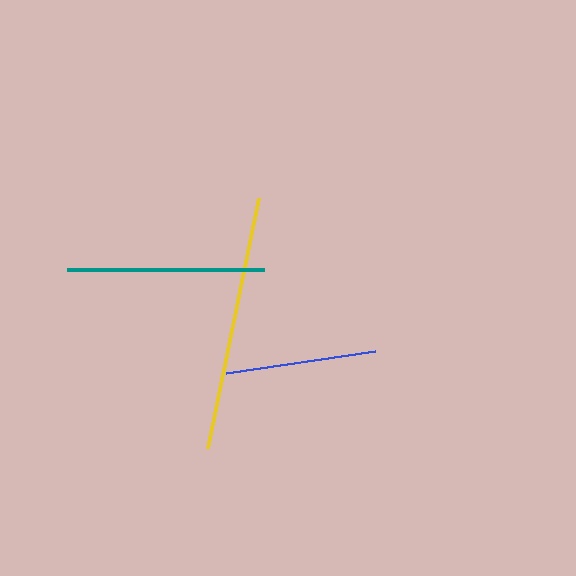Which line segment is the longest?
The yellow line is the longest at approximately 255 pixels.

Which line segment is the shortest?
The blue line is the shortest at approximately 151 pixels.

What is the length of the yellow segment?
The yellow segment is approximately 255 pixels long.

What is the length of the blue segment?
The blue segment is approximately 151 pixels long.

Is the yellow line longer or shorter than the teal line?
The yellow line is longer than the teal line.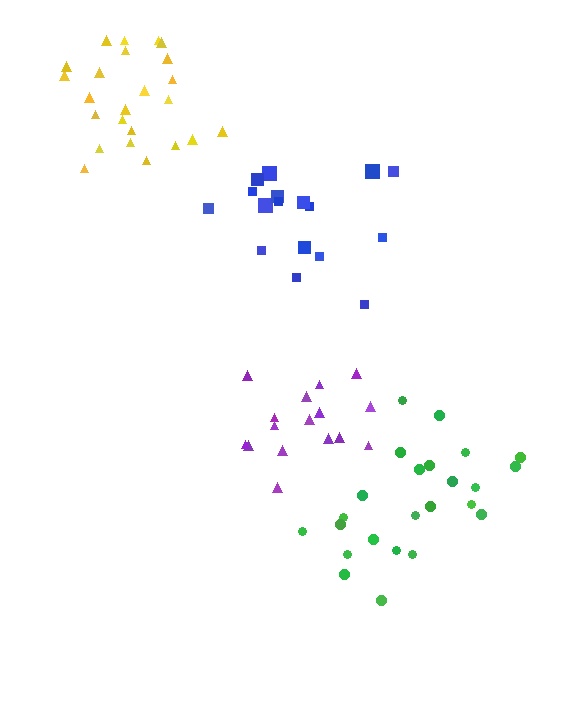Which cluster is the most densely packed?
Yellow.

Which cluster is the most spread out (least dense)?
Blue.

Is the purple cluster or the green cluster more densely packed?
Green.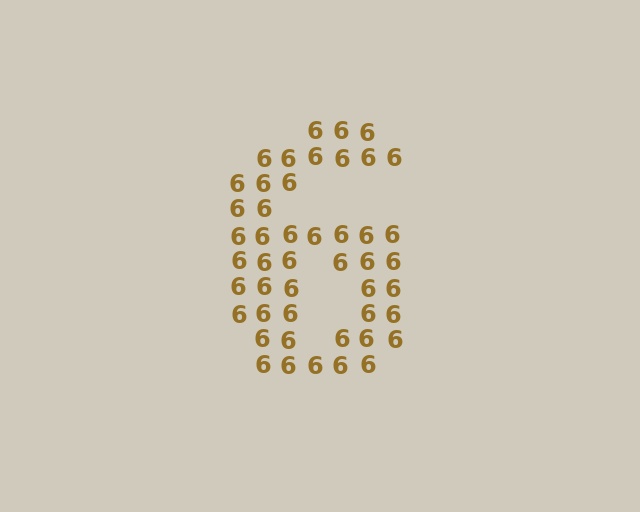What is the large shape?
The large shape is the digit 6.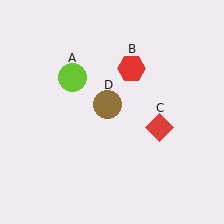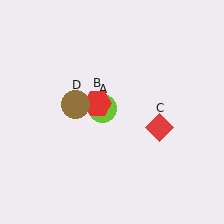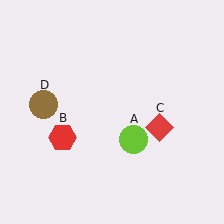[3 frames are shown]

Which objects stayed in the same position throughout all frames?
Red diamond (object C) remained stationary.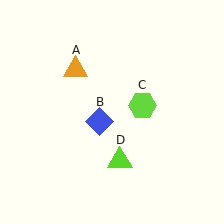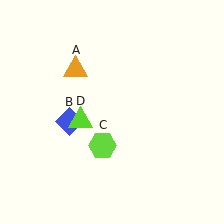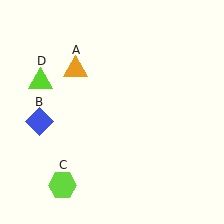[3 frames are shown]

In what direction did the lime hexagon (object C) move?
The lime hexagon (object C) moved down and to the left.